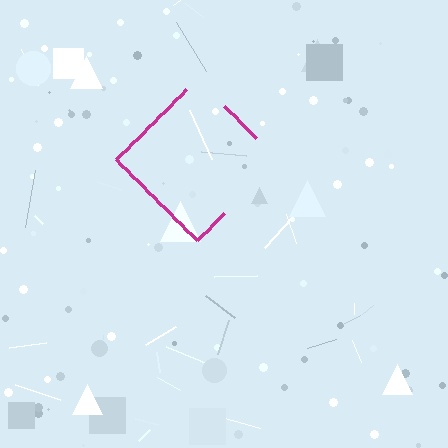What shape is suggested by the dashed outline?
The dashed outline suggests a diamond.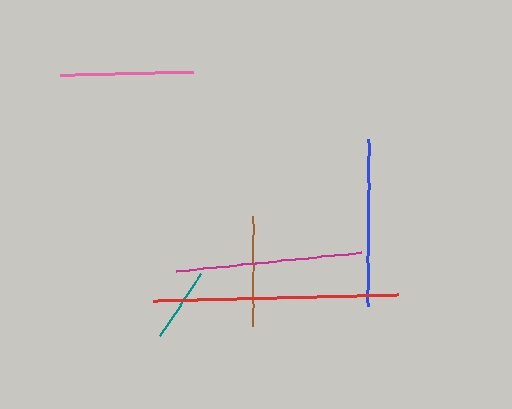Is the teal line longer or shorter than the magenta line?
The magenta line is longer than the teal line.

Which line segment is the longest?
The red line is the longest at approximately 245 pixels.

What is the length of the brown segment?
The brown segment is approximately 110 pixels long.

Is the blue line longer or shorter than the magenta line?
The magenta line is longer than the blue line.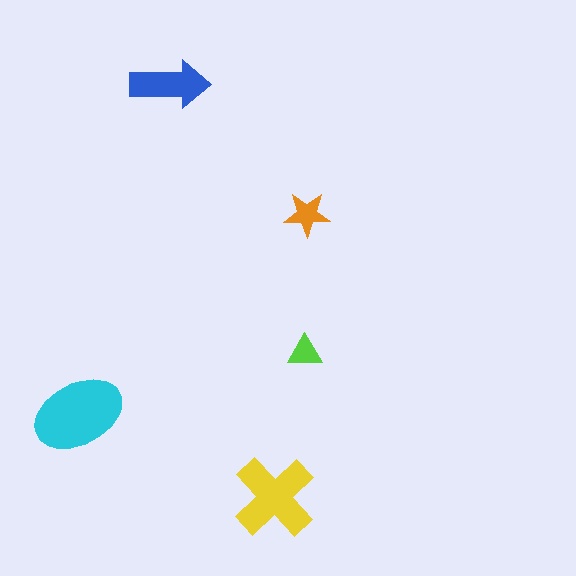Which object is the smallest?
The lime triangle.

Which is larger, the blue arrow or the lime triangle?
The blue arrow.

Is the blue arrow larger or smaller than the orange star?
Larger.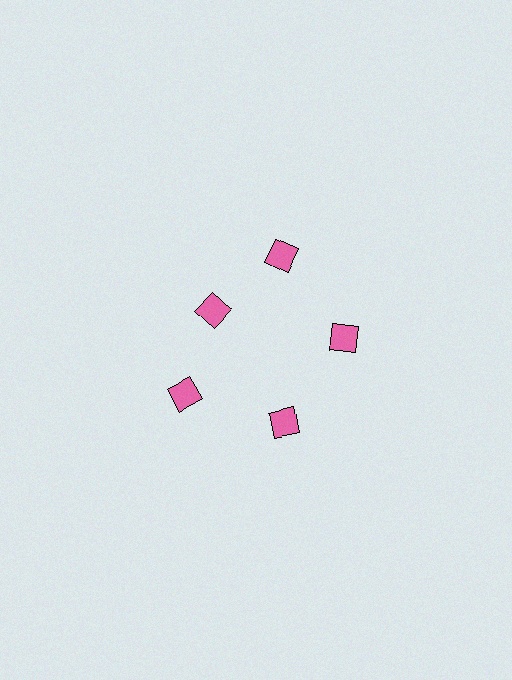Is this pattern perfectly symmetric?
No. The 5 pink diamonds are arranged in a ring, but one element near the 10 o'clock position is pulled inward toward the center, breaking the 5-fold rotational symmetry.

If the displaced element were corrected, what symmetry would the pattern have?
It would have 5-fold rotational symmetry — the pattern would map onto itself every 72 degrees.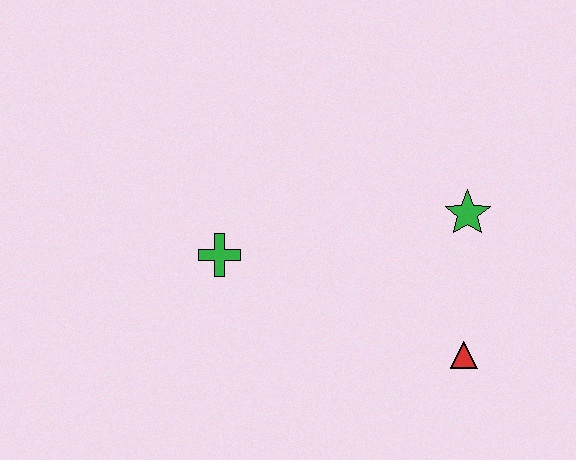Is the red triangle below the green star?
Yes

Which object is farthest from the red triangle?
The green cross is farthest from the red triangle.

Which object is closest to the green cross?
The green star is closest to the green cross.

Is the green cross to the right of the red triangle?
No